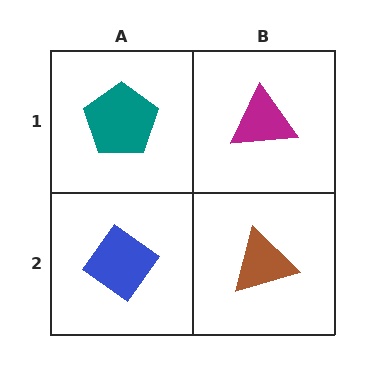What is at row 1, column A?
A teal pentagon.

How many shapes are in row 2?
2 shapes.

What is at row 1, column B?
A magenta triangle.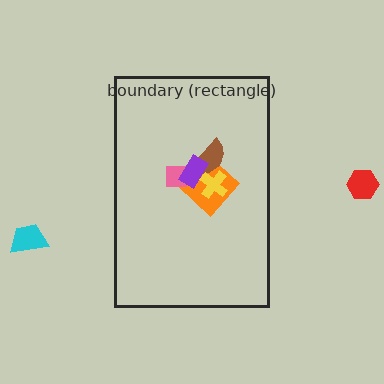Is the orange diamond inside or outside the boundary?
Inside.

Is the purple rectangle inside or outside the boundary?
Inside.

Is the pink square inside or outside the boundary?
Inside.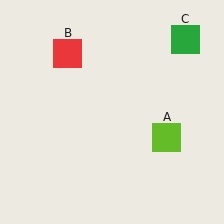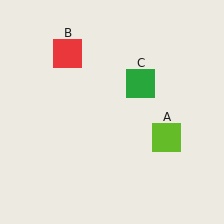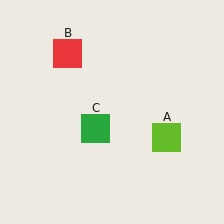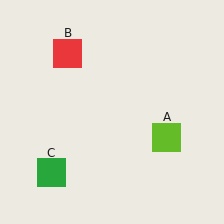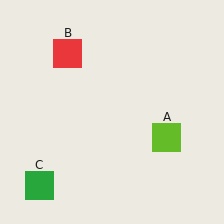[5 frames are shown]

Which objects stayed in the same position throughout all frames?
Lime square (object A) and red square (object B) remained stationary.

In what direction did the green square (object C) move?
The green square (object C) moved down and to the left.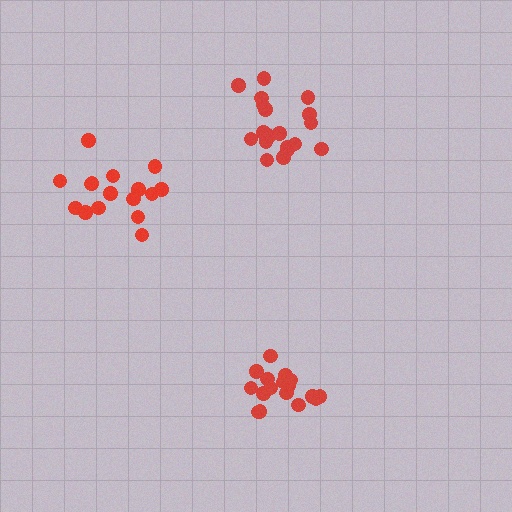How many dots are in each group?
Group 1: 16 dots, Group 2: 17 dots, Group 3: 19 dots (52 total).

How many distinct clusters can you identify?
There are 3 distinct clusters.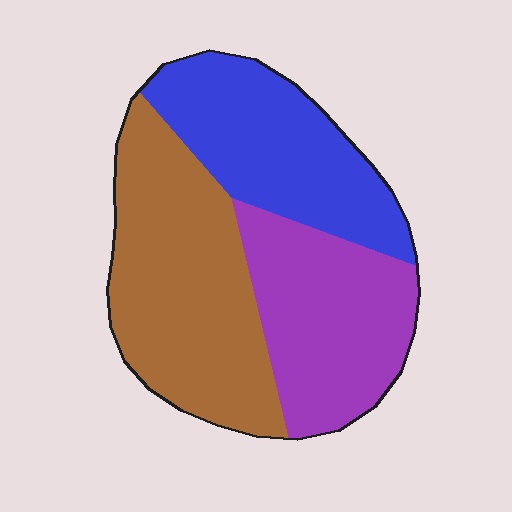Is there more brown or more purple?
Brown.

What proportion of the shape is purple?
Purple covers about 30% of the shape.